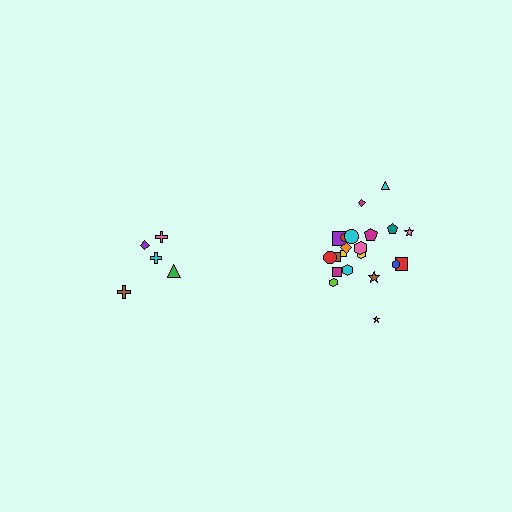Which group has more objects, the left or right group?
The right group.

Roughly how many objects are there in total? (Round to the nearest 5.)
Roughly 25 objects in total.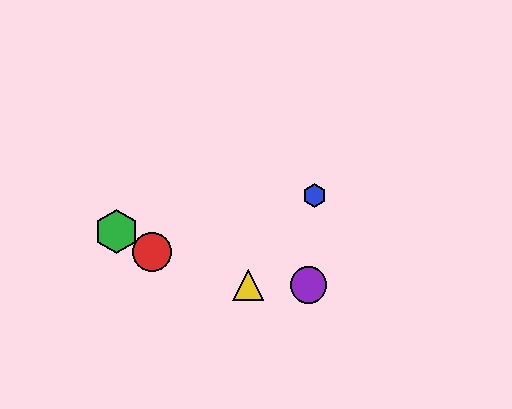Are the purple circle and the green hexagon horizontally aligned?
No, the purple circle is at y≈285 and the green hexagon is at y≈231.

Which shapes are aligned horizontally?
The yellow triangle, the purple circle are aligned horizontally.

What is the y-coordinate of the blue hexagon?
The blue hexagon is at y≈196.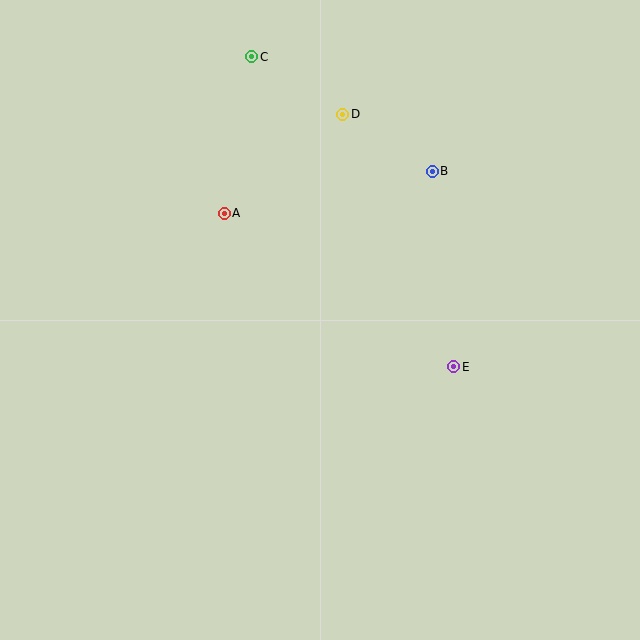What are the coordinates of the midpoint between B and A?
The midpoint between B and A is at (328, 192).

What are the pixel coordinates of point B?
Point B is at (432, 171).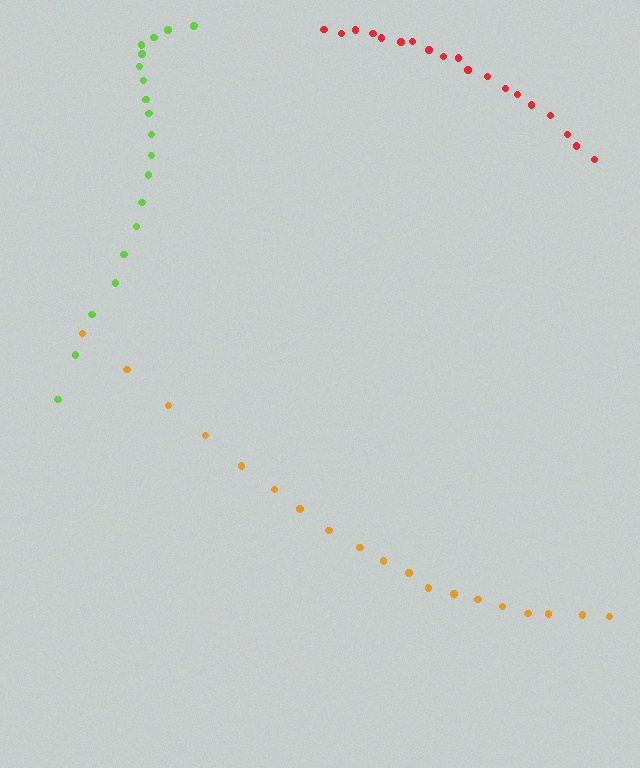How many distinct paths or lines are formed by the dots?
There are 3 distinct paths.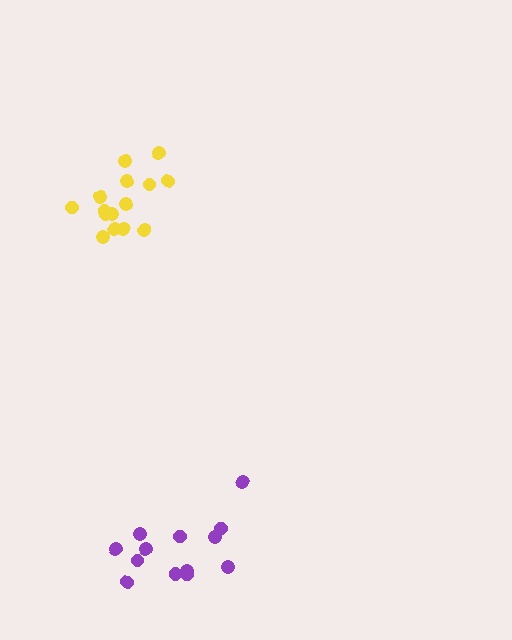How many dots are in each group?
Group 1: 15 dots, Group 2: 13 dots (28 total).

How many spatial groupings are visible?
There are 2 spatial groupings.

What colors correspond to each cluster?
The clusters are colored: yellow, purple.